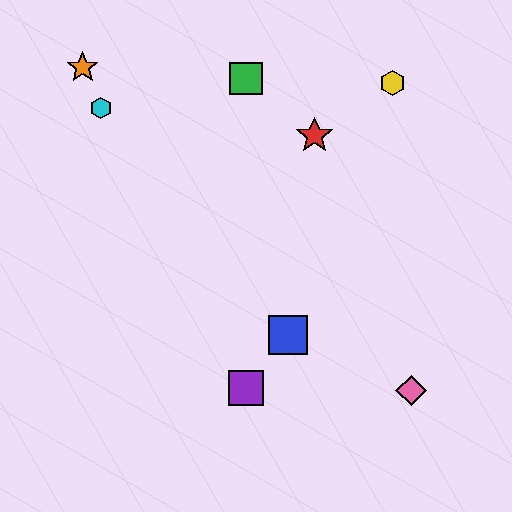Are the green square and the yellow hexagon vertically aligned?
No, the green square is at x≈246 and the yellow hexagon is at x≈392.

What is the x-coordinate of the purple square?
The purple square is at x≈246.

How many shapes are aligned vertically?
2 shapes (the green square, the purple square) are aligned vertically.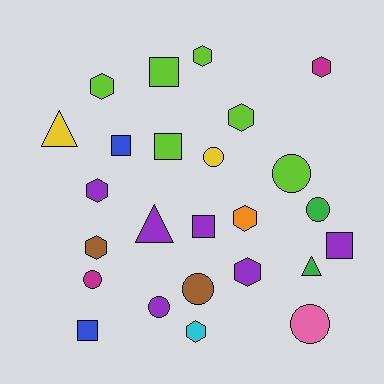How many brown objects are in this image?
There are 2 brown objects.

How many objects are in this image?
There are 25 objects.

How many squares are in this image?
There are 6 squares.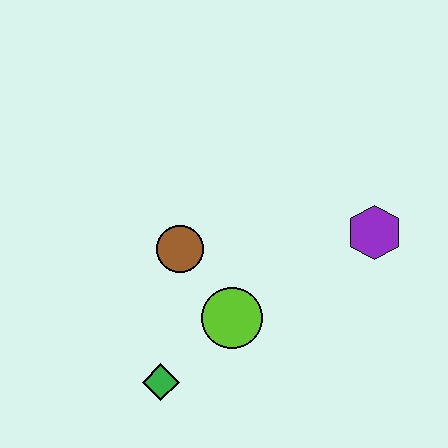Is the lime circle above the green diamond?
Yes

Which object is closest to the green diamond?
The lime circle is closest to the green diamond.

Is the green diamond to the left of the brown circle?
Yes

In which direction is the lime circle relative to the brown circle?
The lime circle is below the brown circle.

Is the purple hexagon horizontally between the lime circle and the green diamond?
No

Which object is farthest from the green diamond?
The purple hexagon is farthest from the green diamond.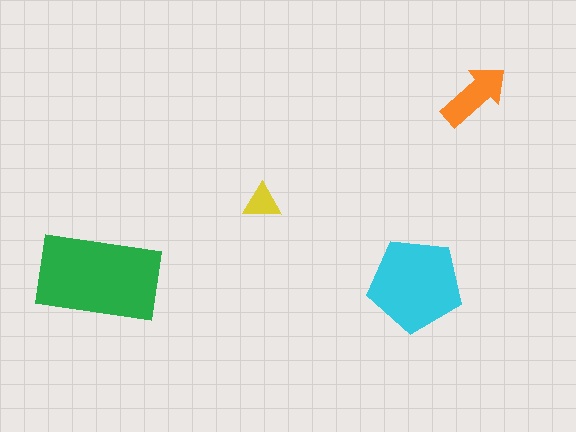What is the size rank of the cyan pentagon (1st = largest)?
2nd.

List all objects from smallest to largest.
The yellow triangle, the orange arrow, the cyan pentagon, the green rectangle.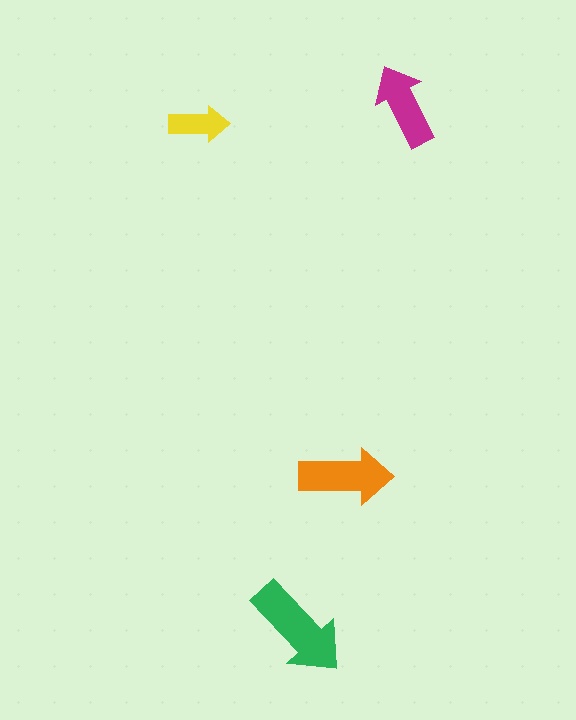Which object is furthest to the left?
The yellow arrow is leftmost.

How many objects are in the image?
There are 4 objects in the image.